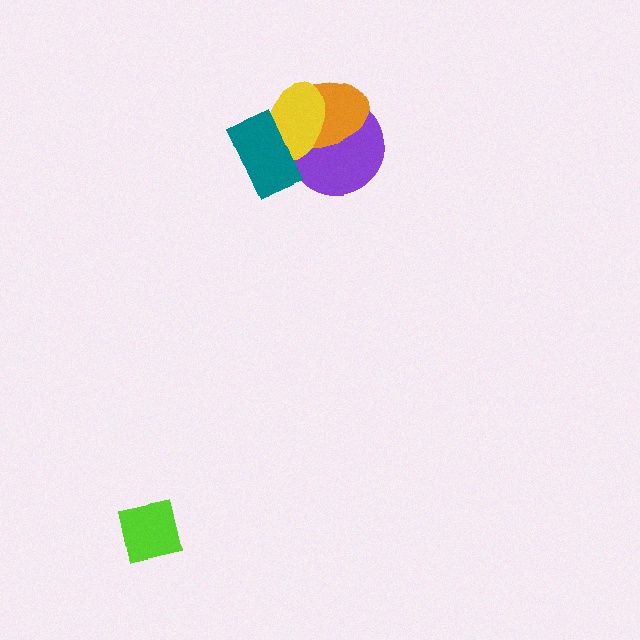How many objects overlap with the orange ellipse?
3 objects overlap with the orange ellipse.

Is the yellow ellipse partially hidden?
Yes, it is partially covered by another shape.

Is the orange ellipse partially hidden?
Yes, it is partially covered by another shape.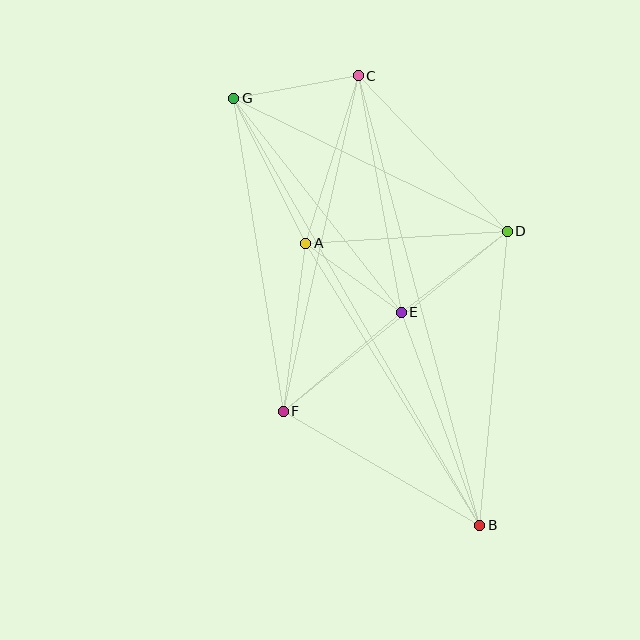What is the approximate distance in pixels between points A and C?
The distance between A and C is approximately 176 pixels.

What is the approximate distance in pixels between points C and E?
The distance between C and E is approximately 240 pixels.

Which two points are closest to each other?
Points A and E are closest to each other.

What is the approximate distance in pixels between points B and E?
The distance between B and E is approximately 227 pixels.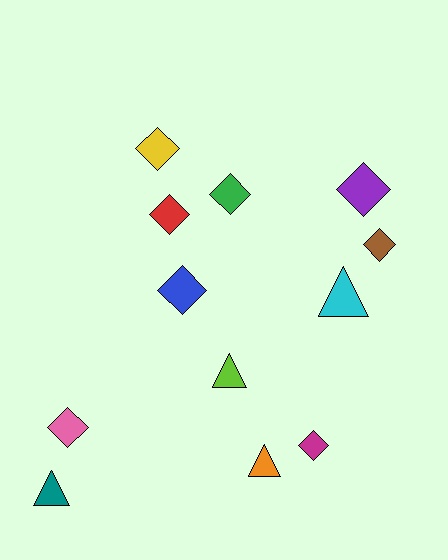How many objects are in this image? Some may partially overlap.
There are 12 objects.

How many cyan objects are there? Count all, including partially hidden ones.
There is 1 cyan object.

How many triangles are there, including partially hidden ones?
There are 4 triangles.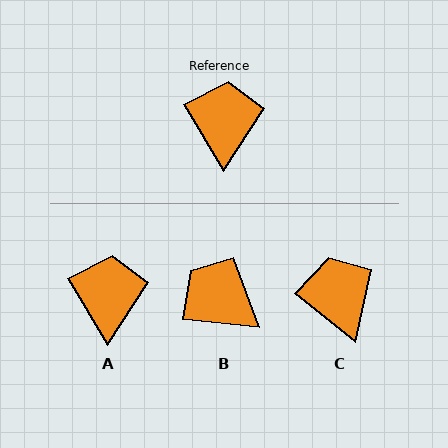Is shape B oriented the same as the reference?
No, it is off by about 54 degrees.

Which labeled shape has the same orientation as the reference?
A.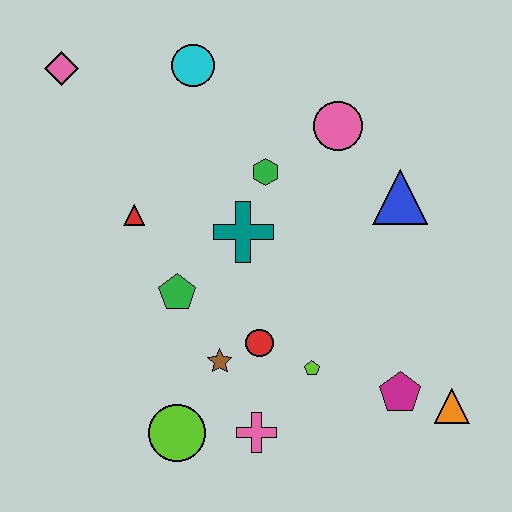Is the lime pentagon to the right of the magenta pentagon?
No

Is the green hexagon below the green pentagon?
No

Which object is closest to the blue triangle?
The pink circle is closest to the blue triangle.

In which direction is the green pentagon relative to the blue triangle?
The green pentagon is to the left of the blue triangle.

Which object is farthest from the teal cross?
The orange triangle is farthest from the teal cross.